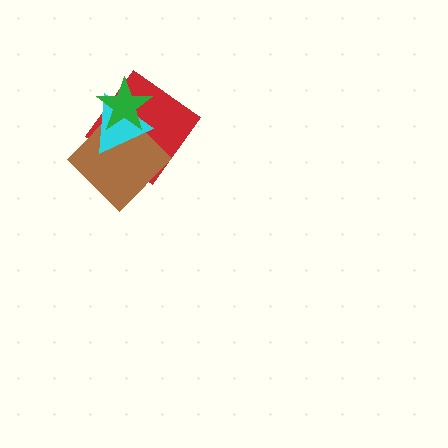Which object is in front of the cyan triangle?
The green star is in front of the cyan triangle.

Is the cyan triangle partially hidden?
Yes, it is partially covered by another shape.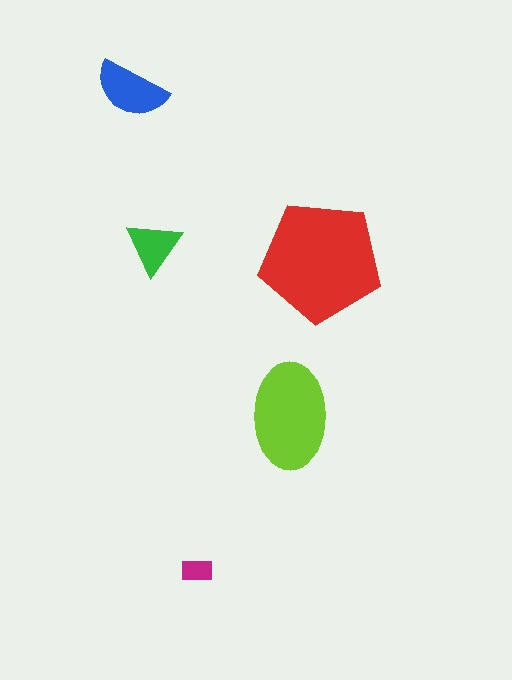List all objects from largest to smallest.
The red pentagon, the lime ellipse, the blue semicircle, the green triangle, the magenta rectangle.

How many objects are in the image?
There are 5 objects in the image.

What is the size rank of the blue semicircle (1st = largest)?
3rd.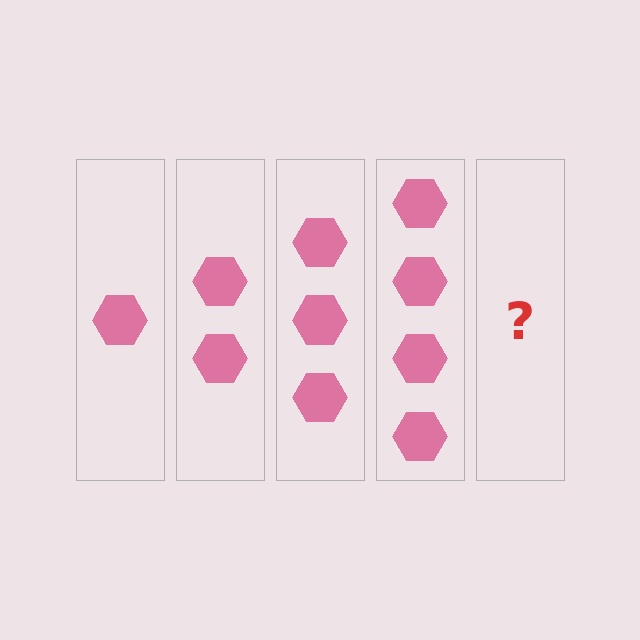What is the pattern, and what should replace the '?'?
The pattern is that each step adds one more hexagon. The '?' should be 5 hexagons.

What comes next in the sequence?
The next element should be 5 hexagons.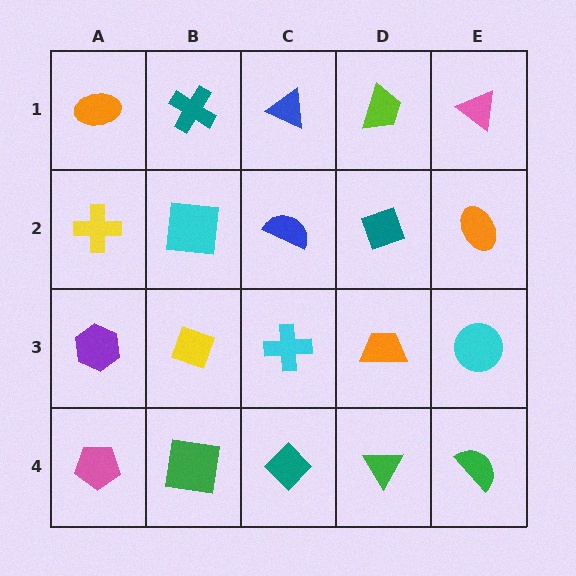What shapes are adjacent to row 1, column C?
A blue semicircle (row 2, column C), a teal cross (row 1, column B), a lime trapezoid (row 1, column D).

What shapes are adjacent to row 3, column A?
A yellow cross (row 2, column A), a pink pentagon (row 4, column A), a yellow diamond (row 3, column B).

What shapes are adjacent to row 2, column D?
A lime trapezoid (row 1, column D), an orange trapezoid (row 3, column D), a blue semicircle (row 2, column C), an orange ellipse (row 2, column E).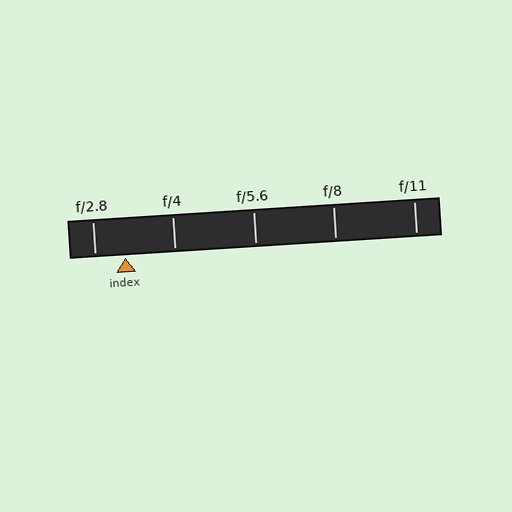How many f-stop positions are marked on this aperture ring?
There are 5 f-stop positions marked.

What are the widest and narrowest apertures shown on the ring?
The widest aperture shown is f/2.8 and the narrowest is f/11.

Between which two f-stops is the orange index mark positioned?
The index mark is between f/2.8 and f/4.